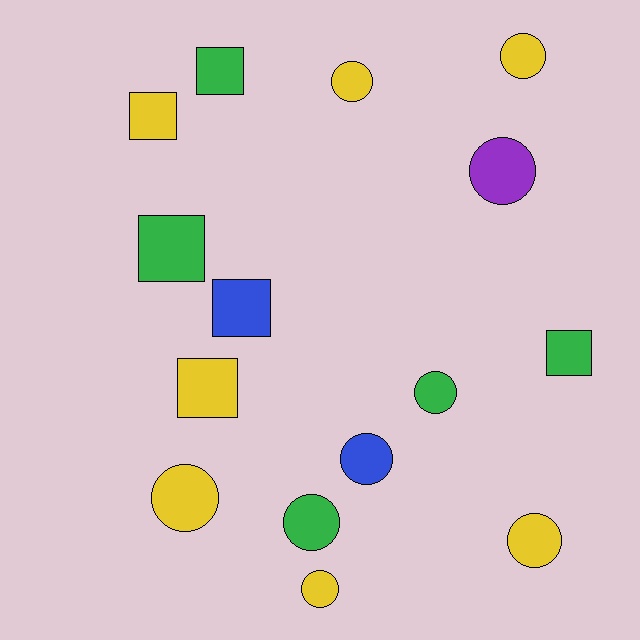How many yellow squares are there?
There are 2 yellow squares.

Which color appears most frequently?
Yellow, with 7 objects.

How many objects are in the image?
There are 15 objects.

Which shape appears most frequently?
Circle, with 9 objects.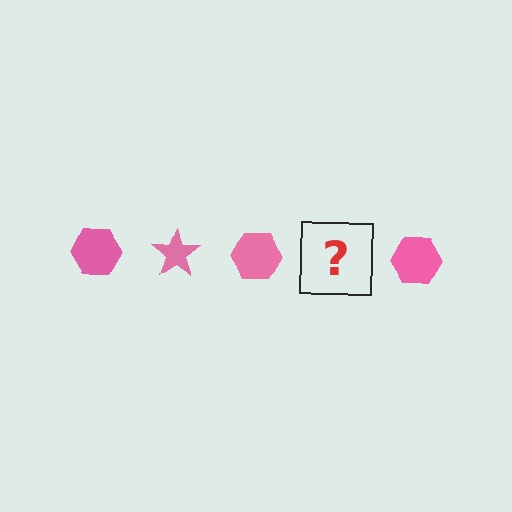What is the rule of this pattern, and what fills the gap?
The rule is that the pattern cycles through hexagon, star shapes in pink. The gap should be filled with a pink star.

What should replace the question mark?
The question mark should be replaced with a pink star.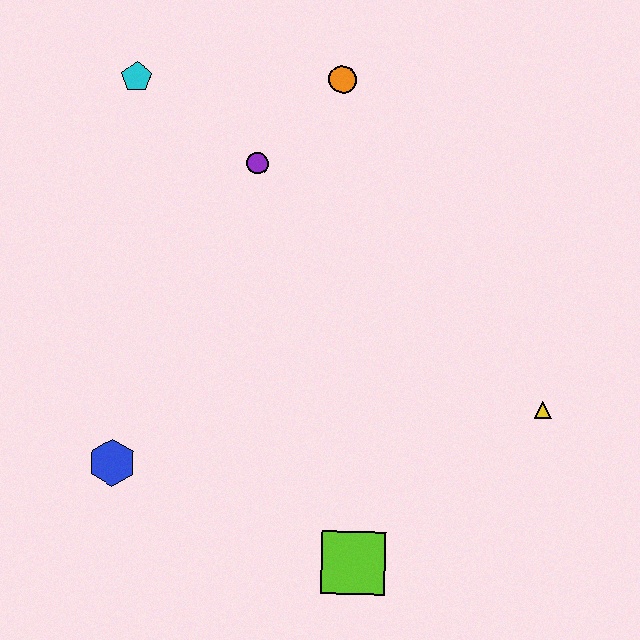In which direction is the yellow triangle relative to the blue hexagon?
The yellow triangle is to the right of the blue hexagon.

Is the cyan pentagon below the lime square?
No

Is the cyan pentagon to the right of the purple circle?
No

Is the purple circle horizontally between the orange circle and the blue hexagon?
Yes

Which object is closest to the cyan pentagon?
The purple circle is closest to the cyan pentagon.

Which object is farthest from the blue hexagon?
The orange circle is farthest from the blue hexagon.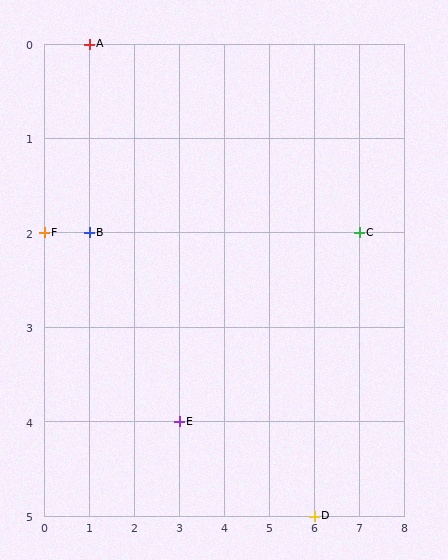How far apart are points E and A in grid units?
Points E and A are 2 columns and 4 rows apart (about 4.5 grid units diagonally).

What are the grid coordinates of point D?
Point D is at grid coordinates (6, 5).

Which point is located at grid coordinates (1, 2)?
Point B is at (1, 2).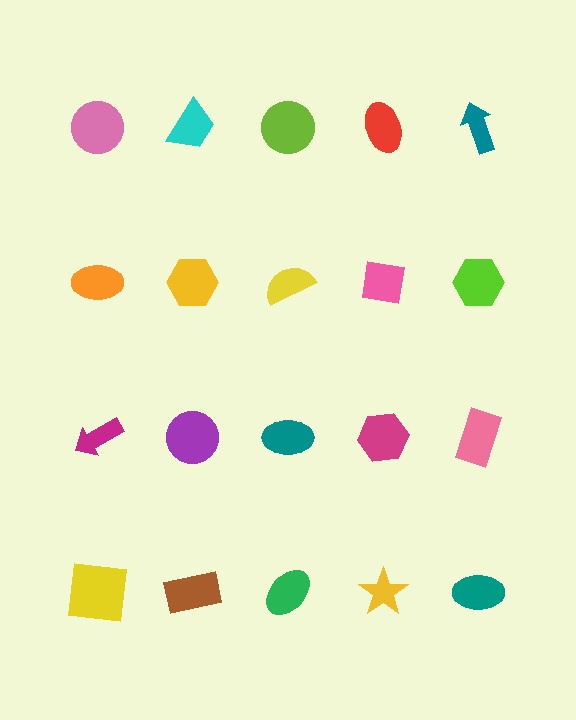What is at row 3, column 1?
A magenta arrow.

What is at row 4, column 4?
A yellow star.